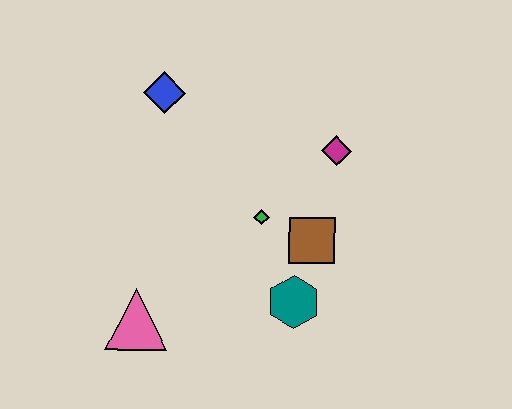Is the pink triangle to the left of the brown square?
Yes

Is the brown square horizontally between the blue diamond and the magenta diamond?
Yes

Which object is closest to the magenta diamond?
The brown square is closest to the magenta diamond.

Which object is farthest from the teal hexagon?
The blue diamond is farthest from the teal hexagon.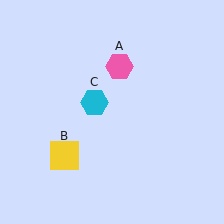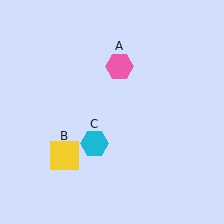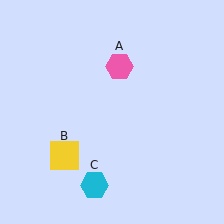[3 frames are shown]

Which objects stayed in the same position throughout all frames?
Pink hexagon (object A) and yellow square (object B) remained stationary.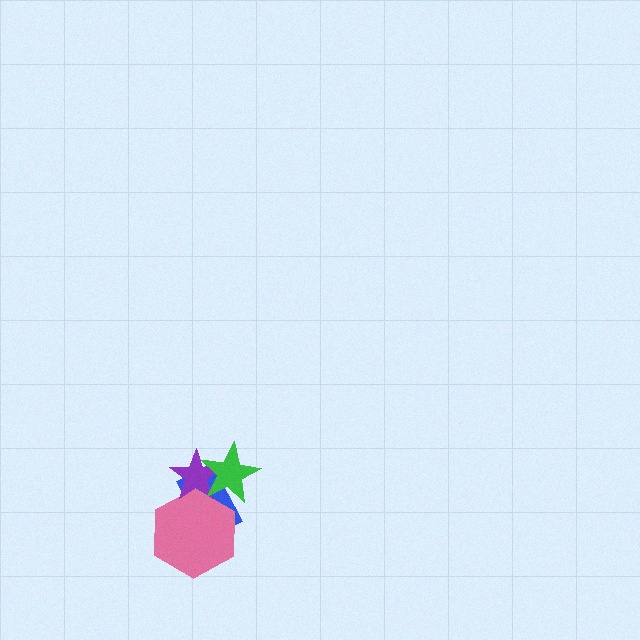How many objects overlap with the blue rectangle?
3 objects overlap with the blue rectangle.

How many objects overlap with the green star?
3 objects overlap with the green star.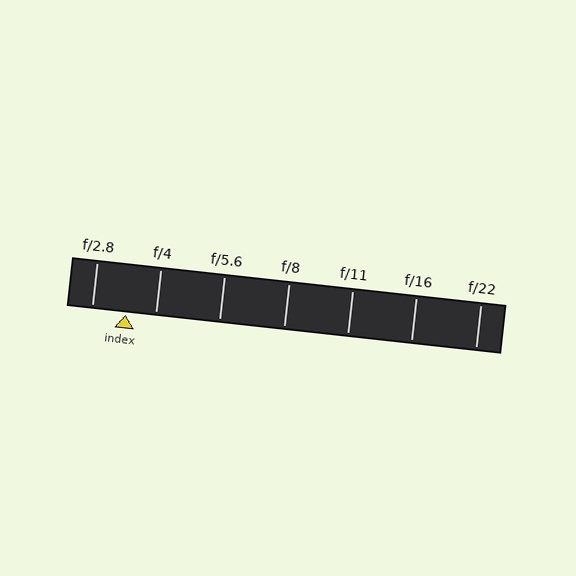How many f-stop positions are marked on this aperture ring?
There are 7 f-stop positions marked.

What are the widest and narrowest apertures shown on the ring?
The widest aperture shown is f/2.8 and the narrowest is f/22.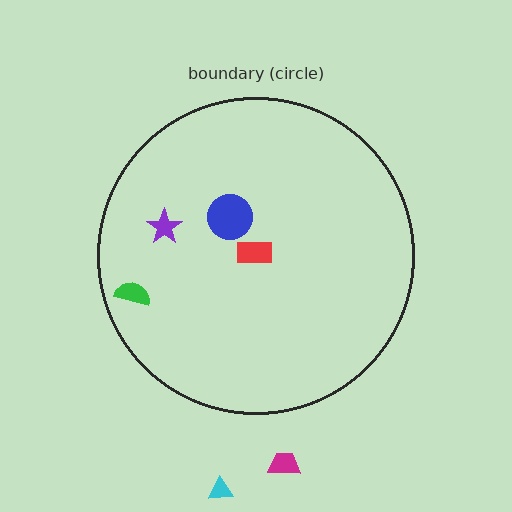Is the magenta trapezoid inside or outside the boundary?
Outside.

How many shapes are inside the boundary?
4 inside, 2 outside.